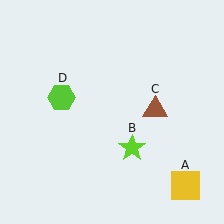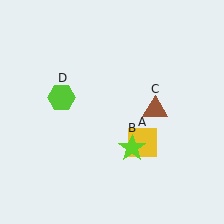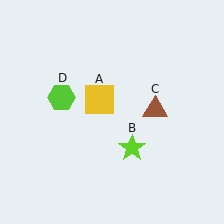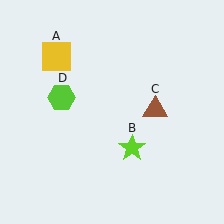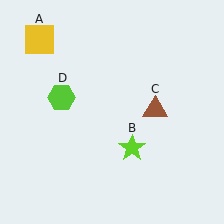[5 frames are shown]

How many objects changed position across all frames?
1 object changed position: yellow square (object A).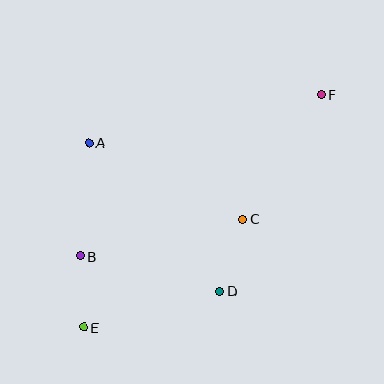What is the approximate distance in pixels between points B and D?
The distance between B and D is approximately 144 pixels.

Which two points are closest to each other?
Points B and E are closest to each other.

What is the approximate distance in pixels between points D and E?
The distance between D and E is approximately 140 pixels.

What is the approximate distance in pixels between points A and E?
The distance between A and E is approximately 185 pixels.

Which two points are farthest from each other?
Points E and F are farthest from each other.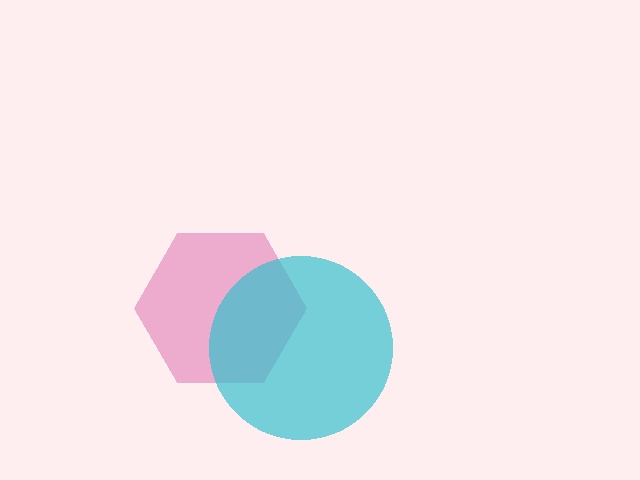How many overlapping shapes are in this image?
There are 2 overlapping shapes in the image.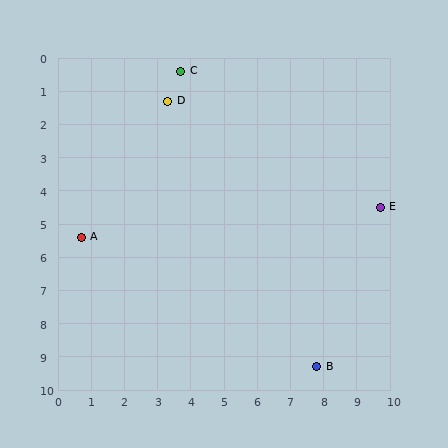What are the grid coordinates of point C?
Point C is at approximately (3.7, 0.4).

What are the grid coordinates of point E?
Point E is at approximately (9.7, 4.5).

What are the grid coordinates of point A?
Point A is at approximately (0.7, 5.4).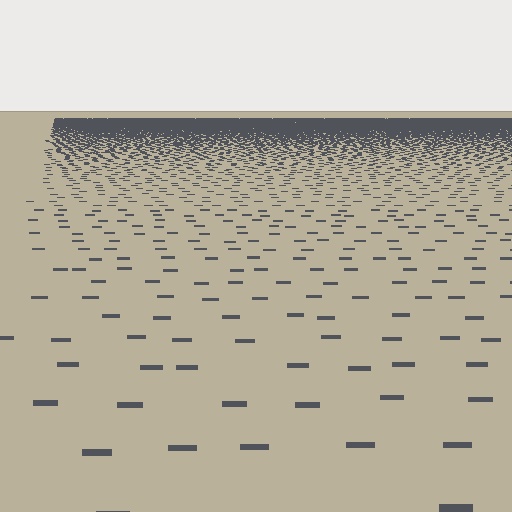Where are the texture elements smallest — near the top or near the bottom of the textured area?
Near the top.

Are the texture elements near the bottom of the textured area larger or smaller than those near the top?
Larger. Near the bottom, elements are closer to the viewer and appear at a bigger on-screen size.